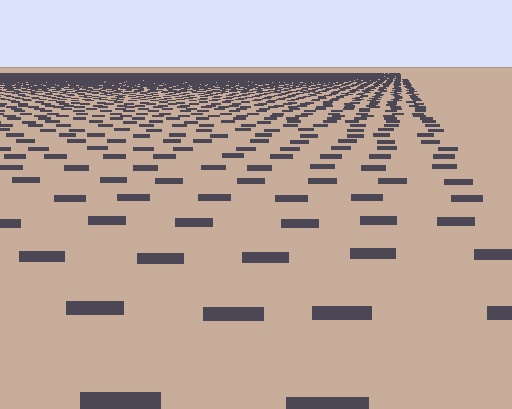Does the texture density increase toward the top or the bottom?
Density increases toward the top.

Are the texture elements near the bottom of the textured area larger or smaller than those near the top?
Larger. Near the bottom, elements are closer to the viewer and appear at a bigger on-screen size.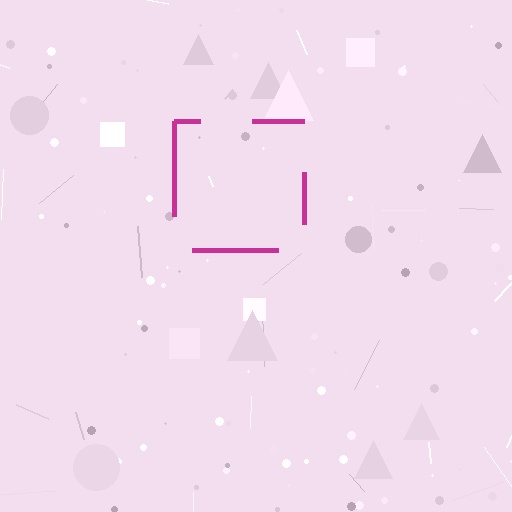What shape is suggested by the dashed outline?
The dashed outline suggests a square.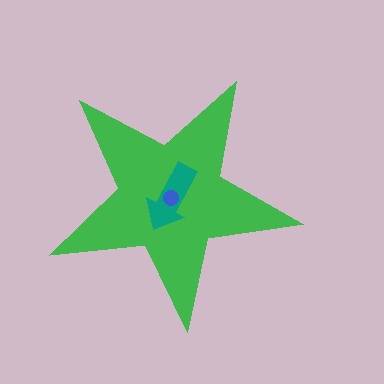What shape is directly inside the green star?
The teal arrow.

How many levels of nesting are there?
3.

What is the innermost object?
The blue circle.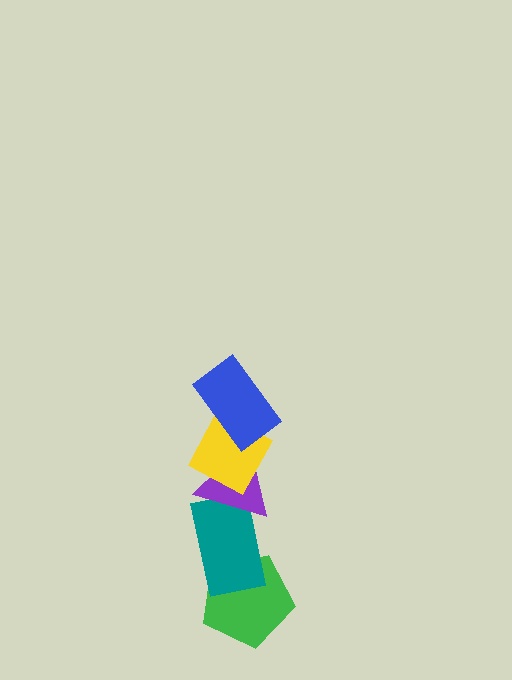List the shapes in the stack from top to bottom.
From top to bottom: the blue rectangle, the yellow diamond, the purple triangle, the teal rectangle, the green pentagon.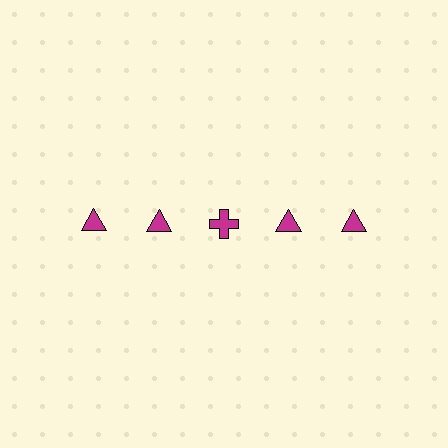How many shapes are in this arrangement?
There are 5 shapes arranged in a grid pattern.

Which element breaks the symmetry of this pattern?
The magenta cross in the top row, center column breaks the symmetry. All other shapes are magenta triangles.